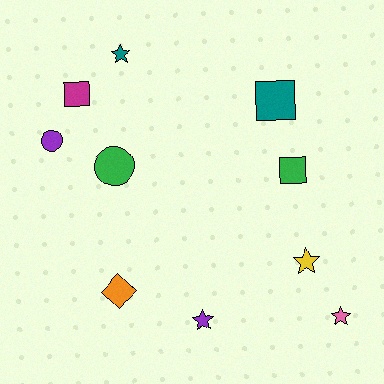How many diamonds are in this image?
There is 1 diamond.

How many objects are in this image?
There are 10 objects.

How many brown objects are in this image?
There are no brown objects.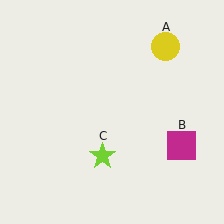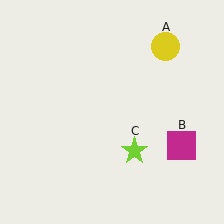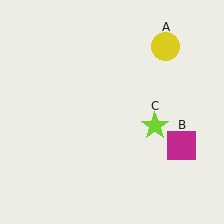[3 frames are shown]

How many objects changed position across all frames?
1 object changed position: lime star (object C).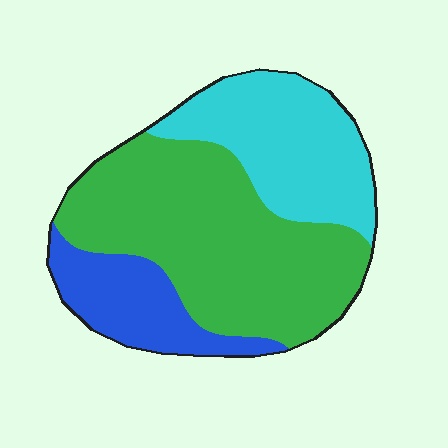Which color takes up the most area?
Green, at roughly 55%.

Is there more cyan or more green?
Green.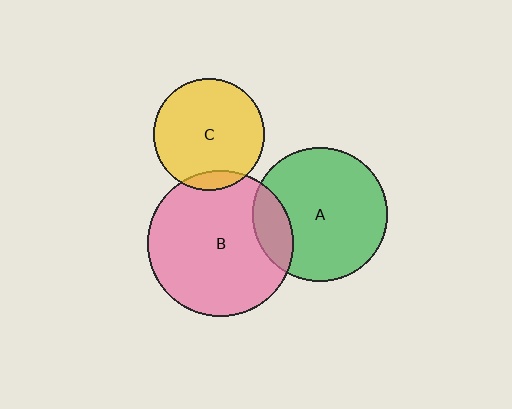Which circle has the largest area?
Circle B (pink).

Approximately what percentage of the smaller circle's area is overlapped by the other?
Approximately 15%.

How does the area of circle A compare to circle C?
Approximately 1.5 times.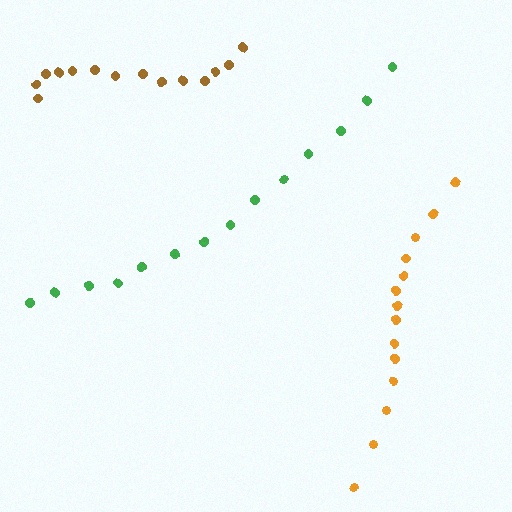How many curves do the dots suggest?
There are 3 distinct paths.